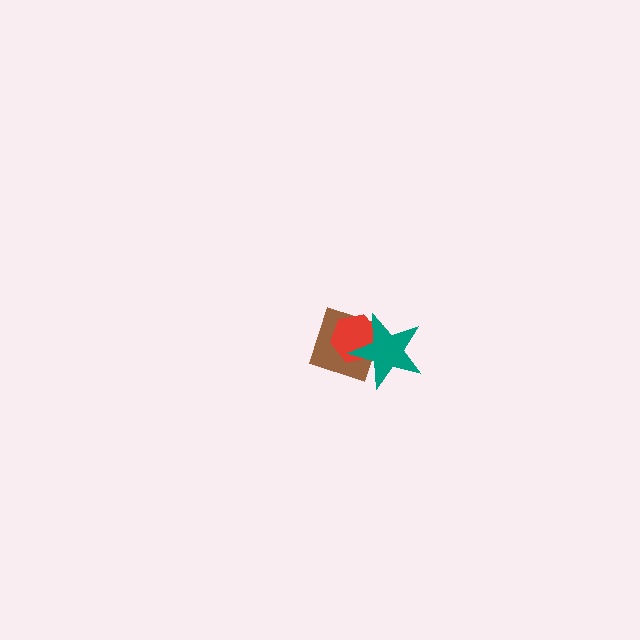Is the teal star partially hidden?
No, no other shape covers it.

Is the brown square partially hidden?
Yes, it is partially covered by another shape.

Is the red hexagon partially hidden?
Yes, it is partially covered by another shape.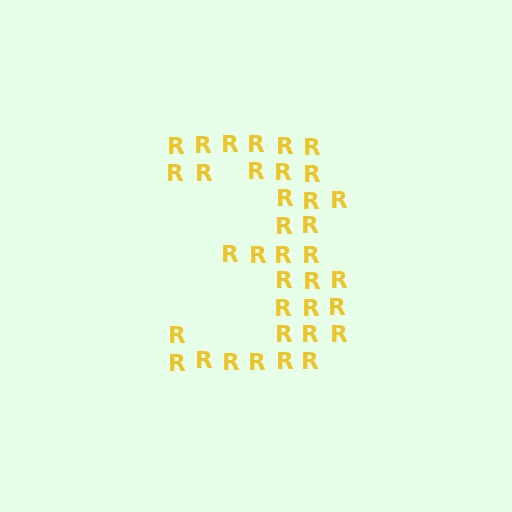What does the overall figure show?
The overall figure shows the digit 3.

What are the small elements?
The small elements are letter R's.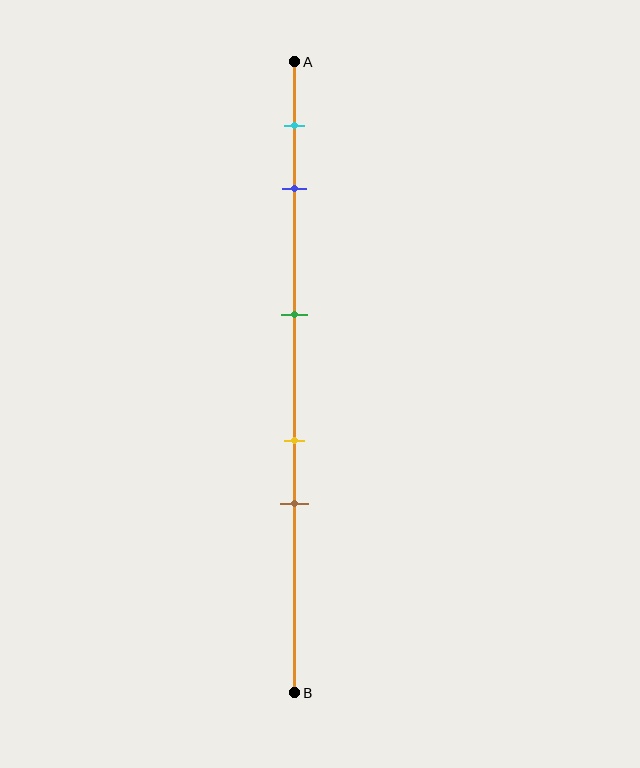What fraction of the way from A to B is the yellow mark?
The yellow mark is approximately 60% (0.6) of the way from A to B.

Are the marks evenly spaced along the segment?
No, the marks are not evenly spaced.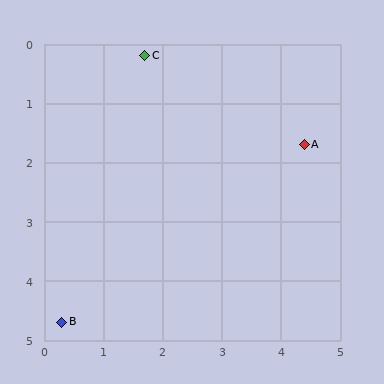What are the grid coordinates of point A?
Point A is at approximately (4.4, 1.7).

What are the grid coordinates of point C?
Point C is at approximately (1.7, 0.2).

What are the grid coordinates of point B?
Point B is at approximately (0.3, 4.7).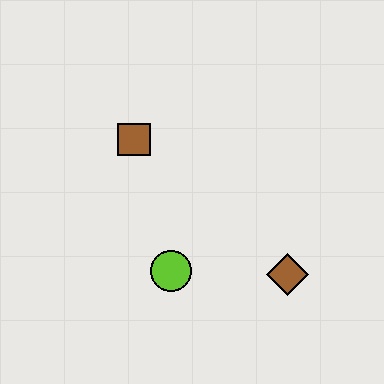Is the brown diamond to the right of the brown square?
Yes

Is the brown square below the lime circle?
No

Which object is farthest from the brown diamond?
The brown square is farthest from the brown diamond.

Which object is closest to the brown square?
The lime circle is closest to the brown square.